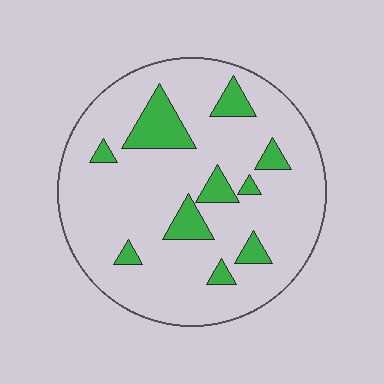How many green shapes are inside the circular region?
10.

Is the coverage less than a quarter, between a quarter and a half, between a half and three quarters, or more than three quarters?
Less than a quarter.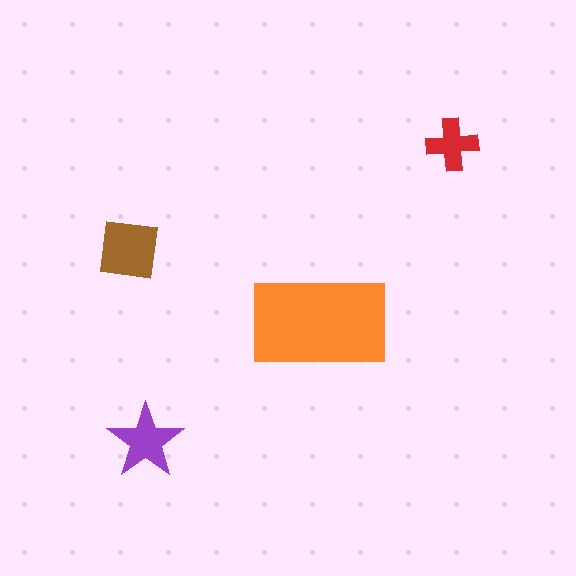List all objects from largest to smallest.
The orange rectangle, the brown square, the purple star, the red cross.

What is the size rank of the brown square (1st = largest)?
2nd.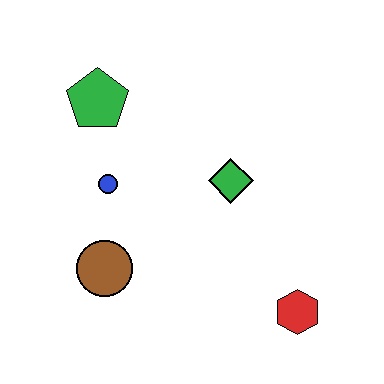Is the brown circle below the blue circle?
Yes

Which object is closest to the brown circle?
The blue circle is closest to the brown circle.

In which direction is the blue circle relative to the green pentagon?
The blue circle is below the green pentagon.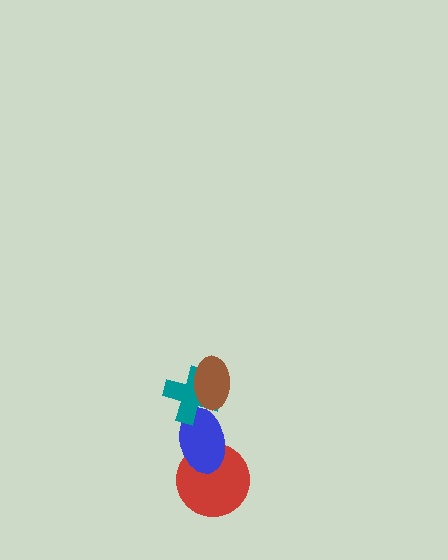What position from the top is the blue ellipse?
The blue ellipse is 3rd from the top.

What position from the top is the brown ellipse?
The brown ellipse is 1st from the top.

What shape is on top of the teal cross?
The brown ellipse is on top of the teal cross.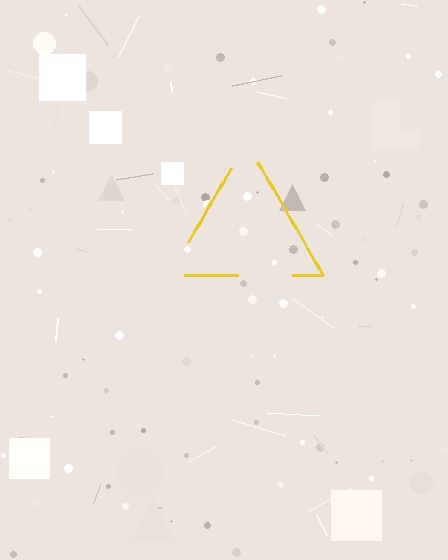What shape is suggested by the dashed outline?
The dashed outline suggests a triangle.